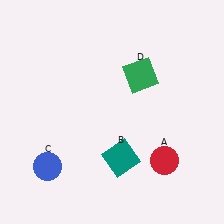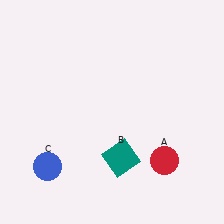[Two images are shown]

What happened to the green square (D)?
The green square (D) was removed in Image 2. It was in the top-right area of Image 1.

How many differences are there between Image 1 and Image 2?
There is 1 difference between the two images.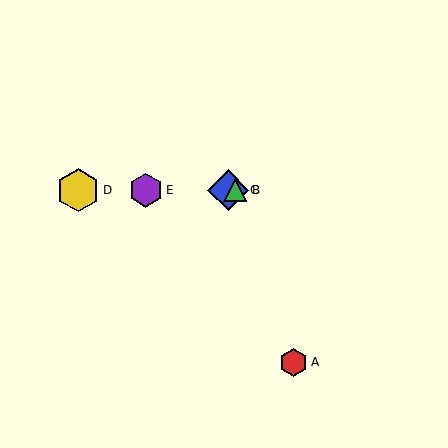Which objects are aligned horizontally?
Objects B, C, D, E are aligned horizontally.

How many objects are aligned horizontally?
4 objects (B, C, D, E) are aligned horizontally.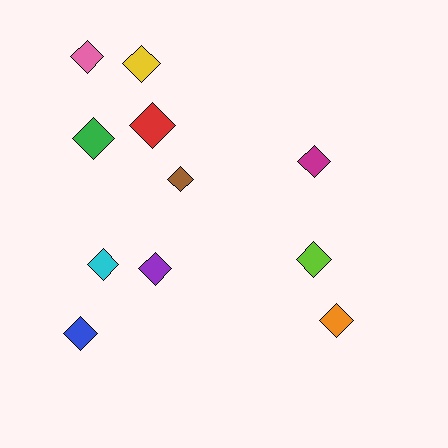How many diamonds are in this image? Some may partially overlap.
There are 11 diamonds.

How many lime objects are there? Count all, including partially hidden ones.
There is 1 lime object.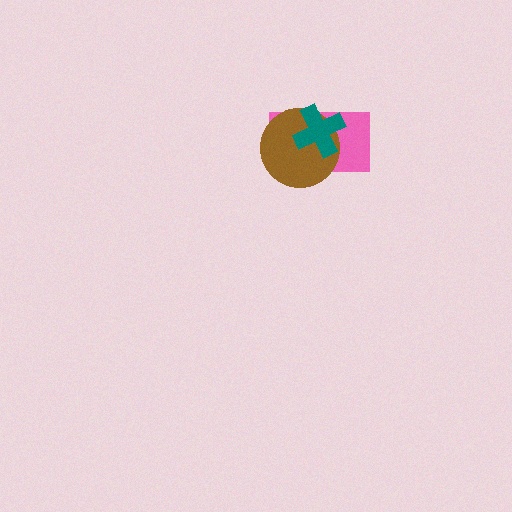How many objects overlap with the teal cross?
2 objects overlap with the teal cross.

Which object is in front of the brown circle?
The teal cross is in front of the brown circle.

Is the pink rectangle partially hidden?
Yes, it is partially covered by another shape.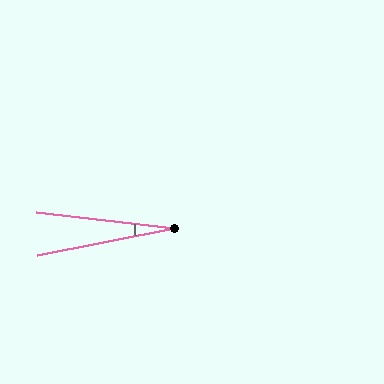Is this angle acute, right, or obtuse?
It is acute.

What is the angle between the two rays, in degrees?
Approximately 18 degrees.